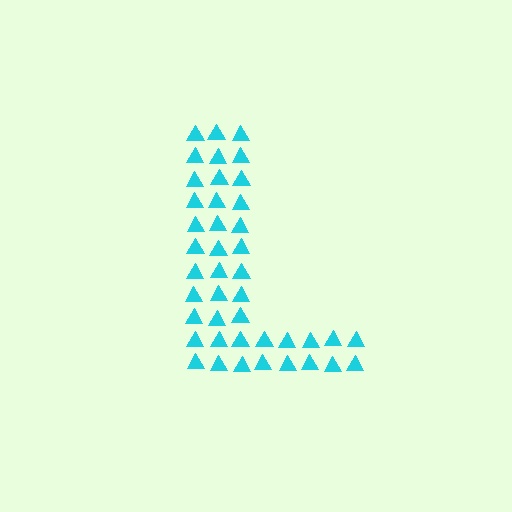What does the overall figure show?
The overall figure shows the letter L.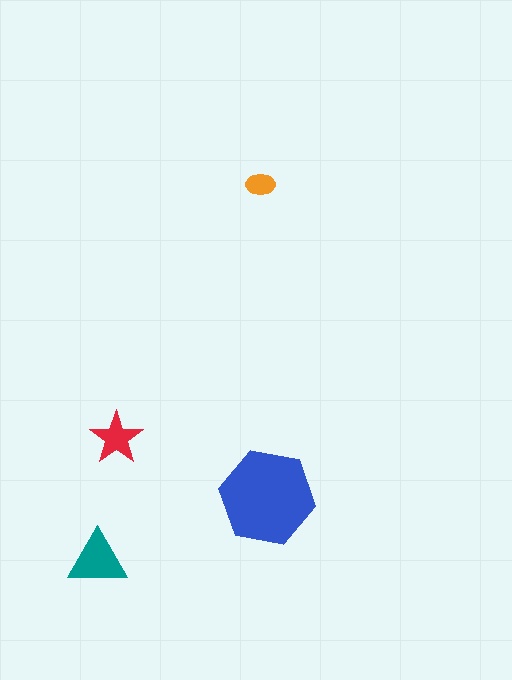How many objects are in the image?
There are 4 objects in the image.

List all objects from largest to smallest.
The blue hexagon, the teal triangle, the red star, the orange ellipse.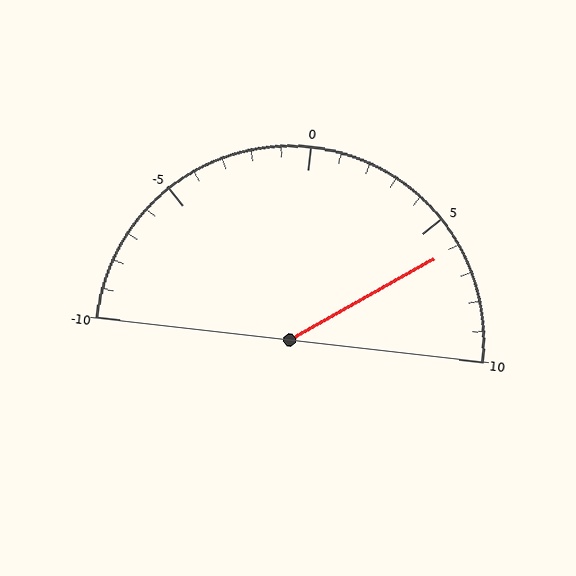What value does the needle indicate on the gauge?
The needle indicates approximately 6.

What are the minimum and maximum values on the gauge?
The gauge ranges from -10 to 10.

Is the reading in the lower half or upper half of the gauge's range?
The reading is in the upper half of the range (-10 to 10).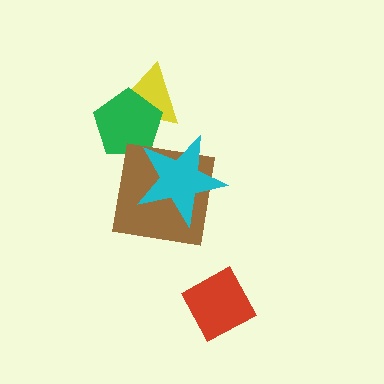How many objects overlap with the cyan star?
2 objects overlap with the cyan star.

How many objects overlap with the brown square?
1 object overlaps with the brown square.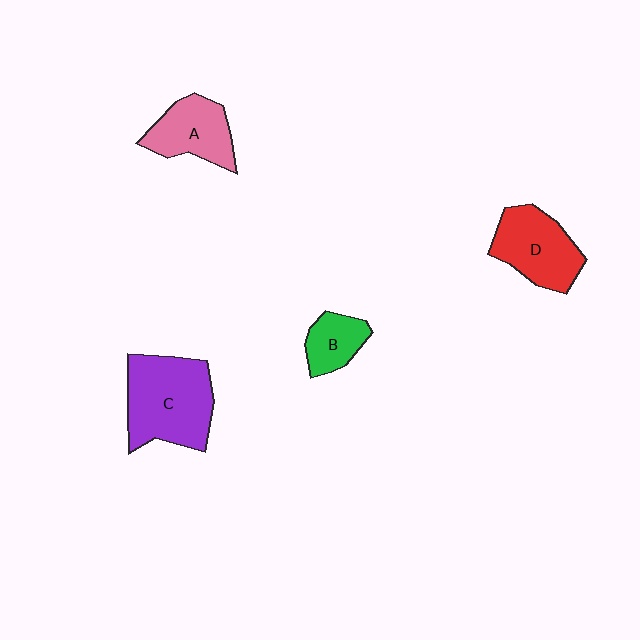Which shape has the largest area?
Shape C (purple).